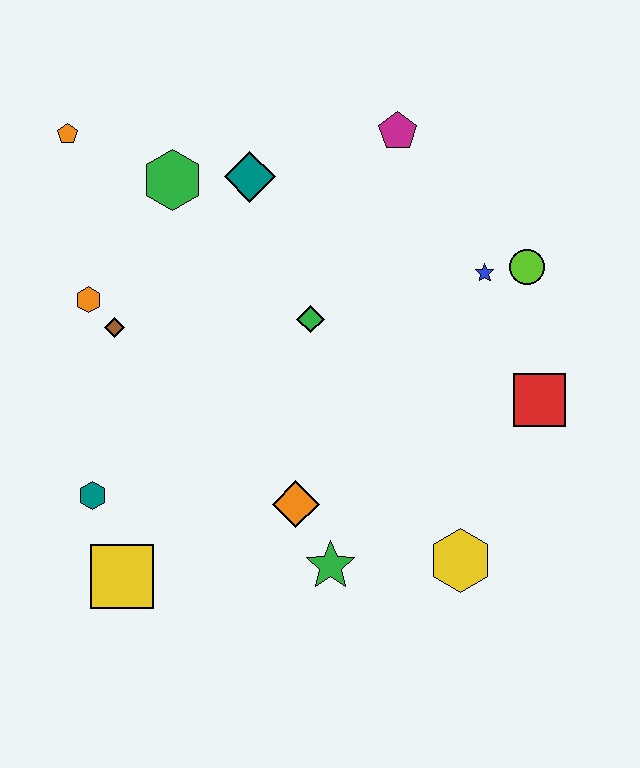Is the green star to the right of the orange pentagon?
Yes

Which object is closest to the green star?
The orange diamond is closest to the green star.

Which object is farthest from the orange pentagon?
The yellow hexagon is farthest from the orange pentagon.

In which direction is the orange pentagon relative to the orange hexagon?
The orange pentagon is above the orange hexagon.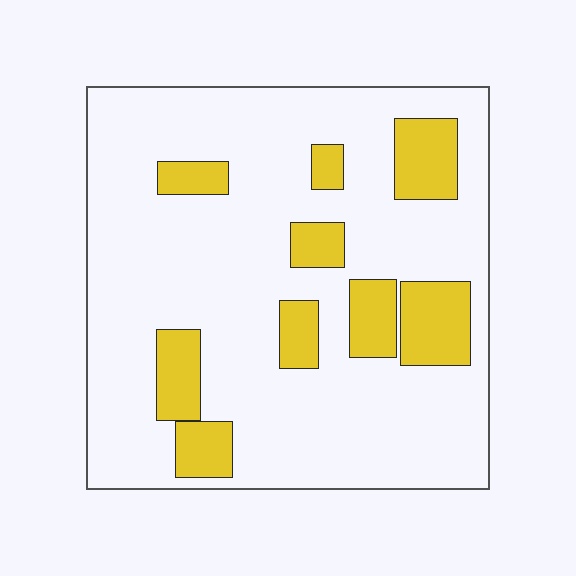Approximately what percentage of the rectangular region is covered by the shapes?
Approximately 20%.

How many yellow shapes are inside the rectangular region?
9.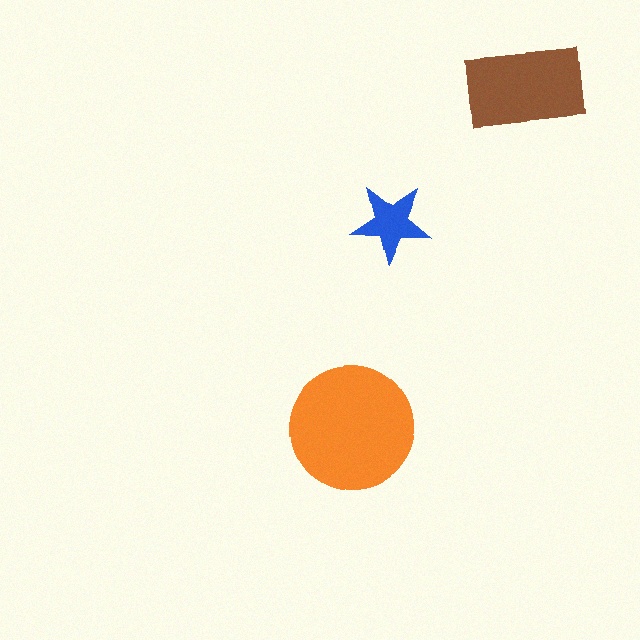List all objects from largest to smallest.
The orange circle, the brown rectangle, the blue star.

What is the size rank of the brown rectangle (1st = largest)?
2nd.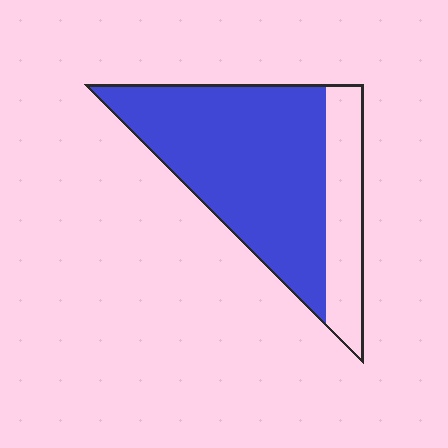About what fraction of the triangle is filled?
About three quarters (3/4).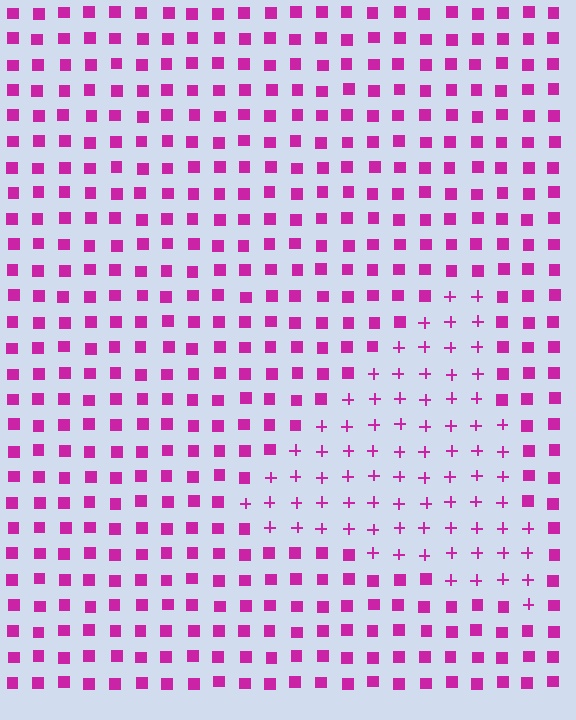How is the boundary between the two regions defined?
The boundary is defined by a change in element shape: plus signs inside vs. squares outside. All elements share the same color and spacing.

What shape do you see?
I see a triangle.